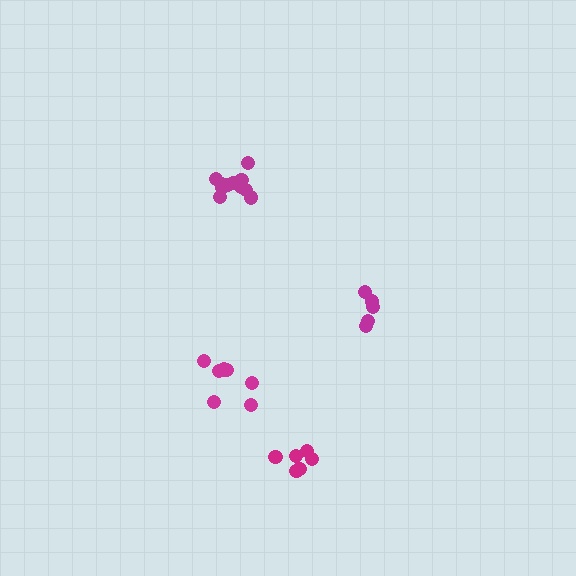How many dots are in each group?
Group 1: 5 dots, Group 2: 6 dots, Group 3: 11 dots, Group 4: 7 dots (29 total).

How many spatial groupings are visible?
There are 4 spatial groupings.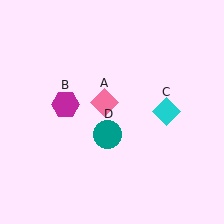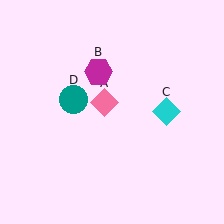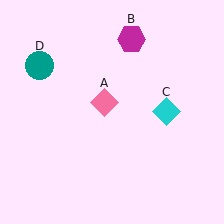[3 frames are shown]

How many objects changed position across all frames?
2 objects changed position: magenta hexagon (object B), teal circle (object D).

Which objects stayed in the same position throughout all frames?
Pink diamond (object A) and cyan diamond (object C) remained stationary.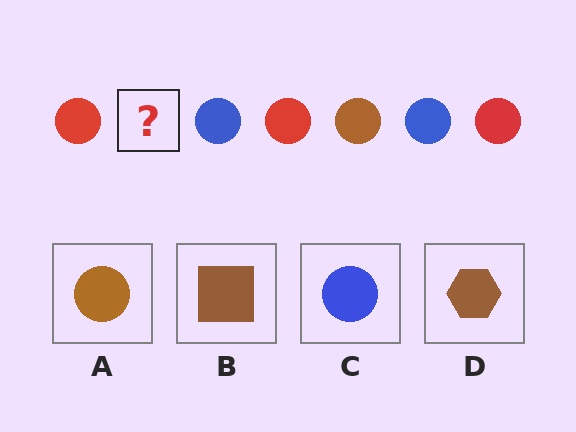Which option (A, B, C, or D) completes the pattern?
A.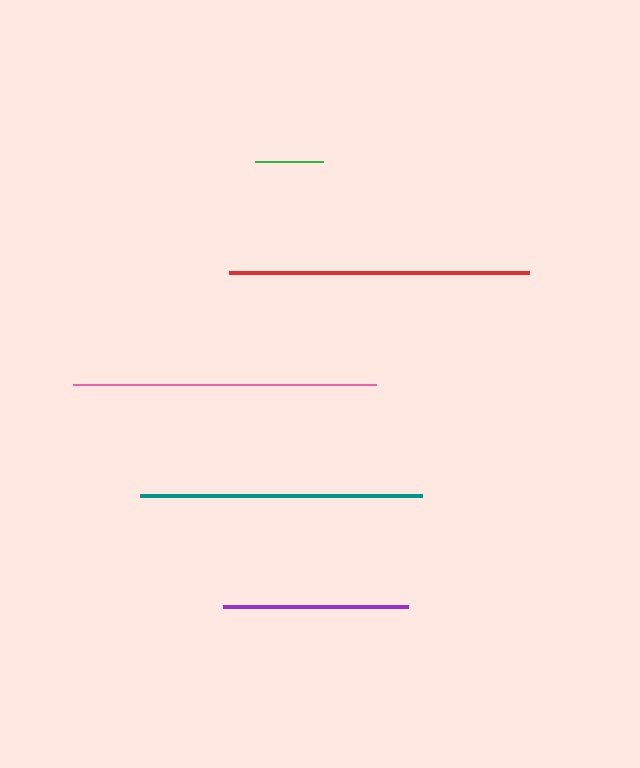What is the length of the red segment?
The red segment is approximately 300 pixels long.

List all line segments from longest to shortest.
From longest to shortest: pink, red, teal, purple, green.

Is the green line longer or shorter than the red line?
The red line is longer than the green line.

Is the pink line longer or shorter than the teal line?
The pink line is longer than the teal line.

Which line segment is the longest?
The pink line is the longest at approximately 303 pixels.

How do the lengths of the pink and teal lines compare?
The pink and teal lines are approximately the same length.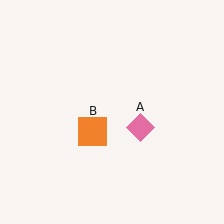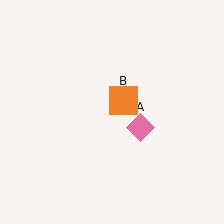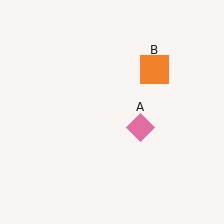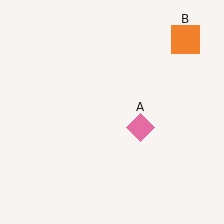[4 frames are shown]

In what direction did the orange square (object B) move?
The orange square (object B) moved up and to the right.